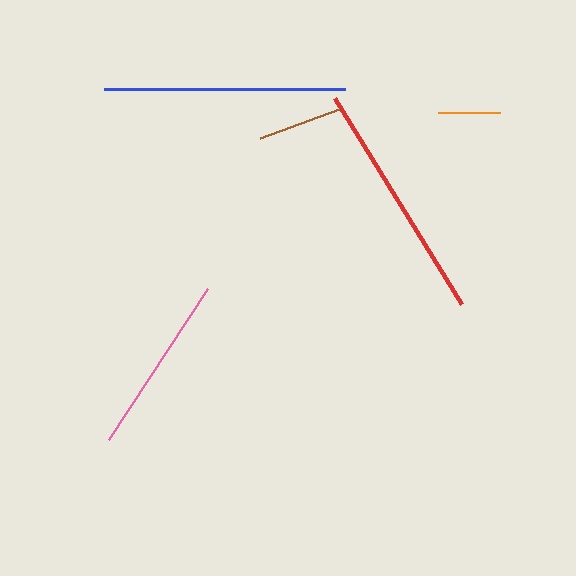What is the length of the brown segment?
The brown segment is approximately 85 pixels long.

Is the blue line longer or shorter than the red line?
The red line is longer than the blue line.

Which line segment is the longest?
The red line is the longest at approximately 242 pixels.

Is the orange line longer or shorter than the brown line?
The brown line is longer than the orange line.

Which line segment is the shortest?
The orange line is the shortest at approximately 62 pixels.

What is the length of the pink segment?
The pink segment is approximately 181 pixels long.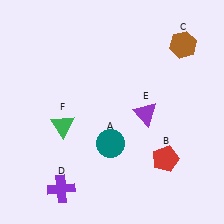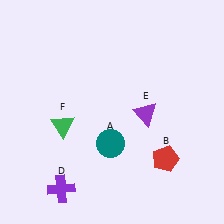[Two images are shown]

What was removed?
The brown hexagon (C) was removed in Image 2.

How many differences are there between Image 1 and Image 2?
There is 1 difference between the two images.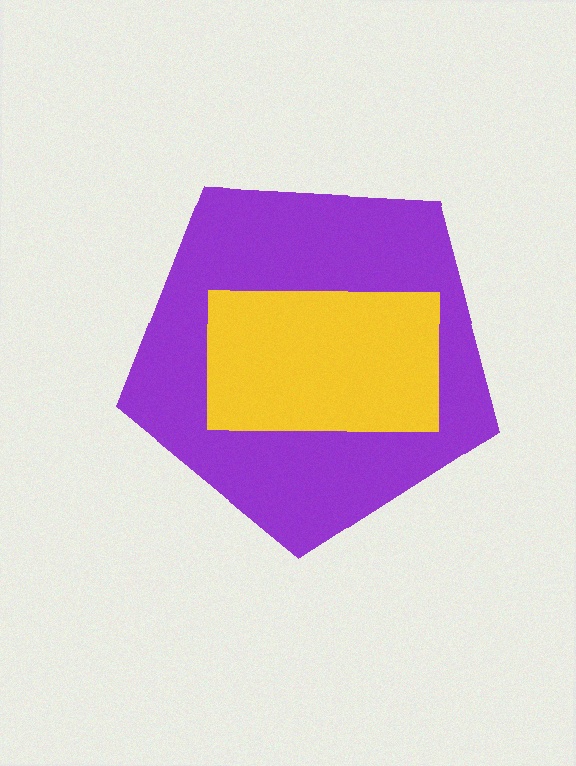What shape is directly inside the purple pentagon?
The yellow rectangle.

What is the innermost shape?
The yellow rectangle.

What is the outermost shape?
The purple pentagon.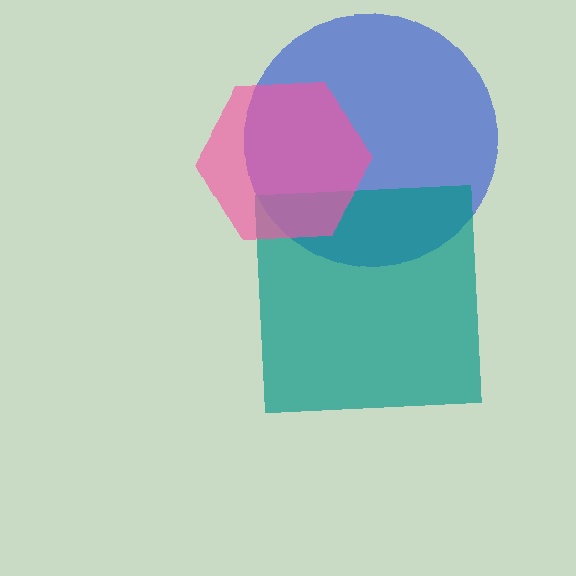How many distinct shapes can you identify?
There are 3 distinct shapes: a blue circle, a teal square, a pink hexagon.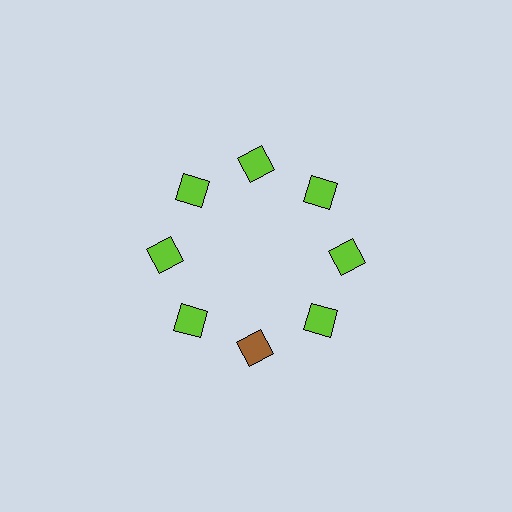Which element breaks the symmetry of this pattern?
The brown square at roughly the 6 o'clock position breaks the symmetry. All other shapes are lime squares.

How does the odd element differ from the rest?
It has a different color: brown instead of lime.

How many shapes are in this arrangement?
There are 8 shapes arranged in a ring pattern.